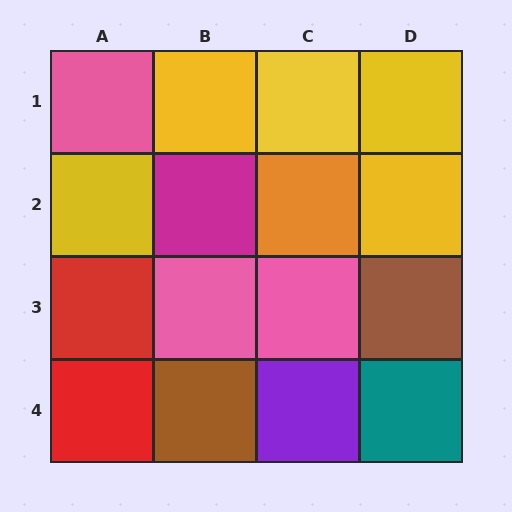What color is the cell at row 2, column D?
Yellow.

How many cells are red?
2 cells are red.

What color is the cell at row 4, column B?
Brown.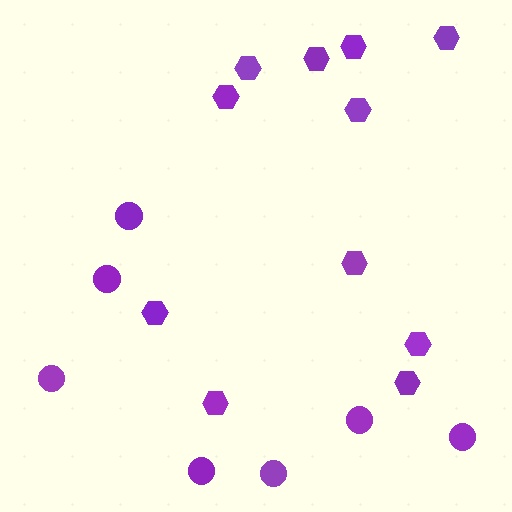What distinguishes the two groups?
There are 2 groups: one group of hexagons (11) and one group of circles (7).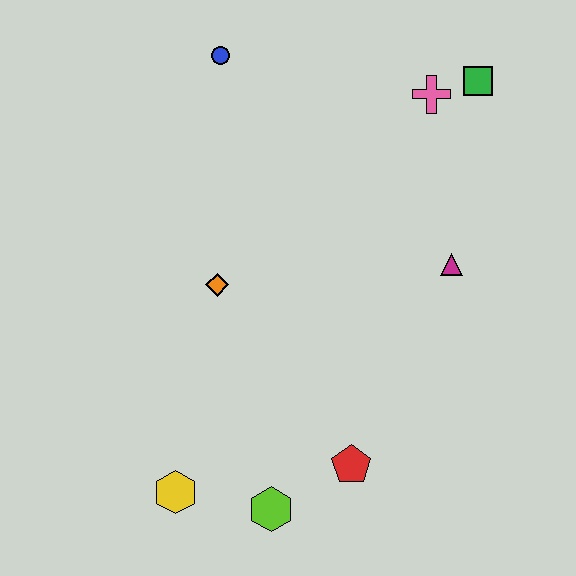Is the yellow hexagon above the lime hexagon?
Yes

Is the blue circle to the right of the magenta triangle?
No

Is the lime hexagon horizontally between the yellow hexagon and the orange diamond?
No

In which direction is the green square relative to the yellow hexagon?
The green square is above the yellow hexagon.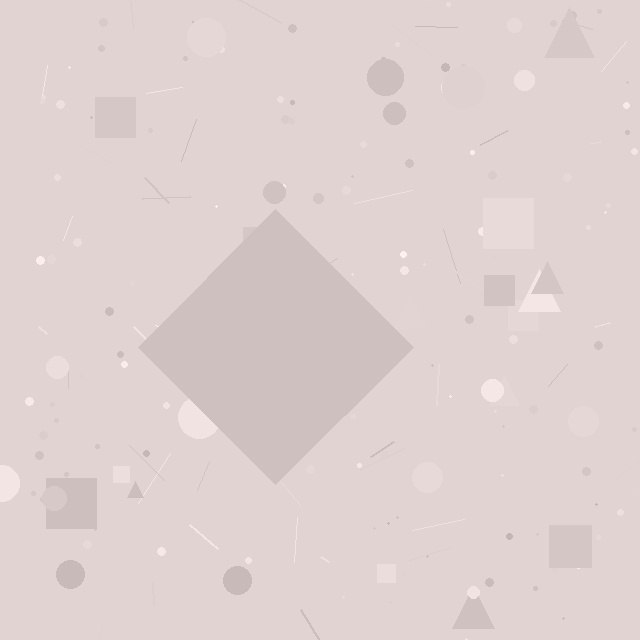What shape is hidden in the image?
A diamond is hidden in the image.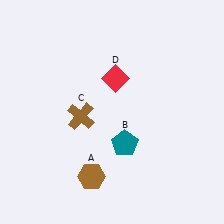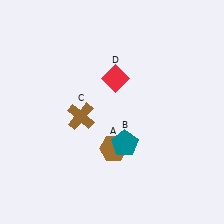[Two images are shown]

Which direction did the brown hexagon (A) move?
The brown hexagon (A) moved up.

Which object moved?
The brown hexagon (A) moved up.